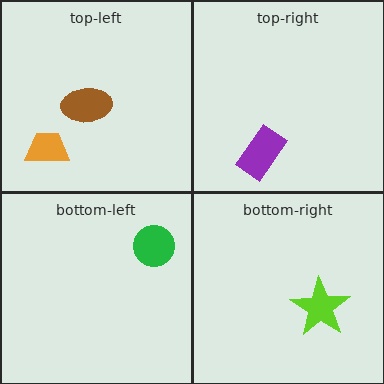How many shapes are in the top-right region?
1.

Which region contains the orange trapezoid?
The top-left region.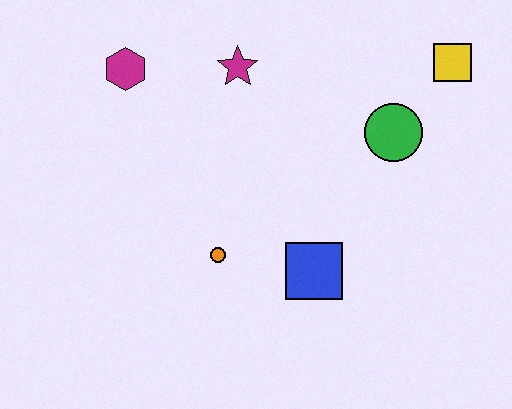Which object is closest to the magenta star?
The magenta hexagon is closest to the magenta star.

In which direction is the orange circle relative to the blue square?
The orange circle is to the left of the blue square.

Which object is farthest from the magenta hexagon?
The yellow square is farthest from the magenta hexagon.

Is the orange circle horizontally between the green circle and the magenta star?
No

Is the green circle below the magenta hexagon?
Yes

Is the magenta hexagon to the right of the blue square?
No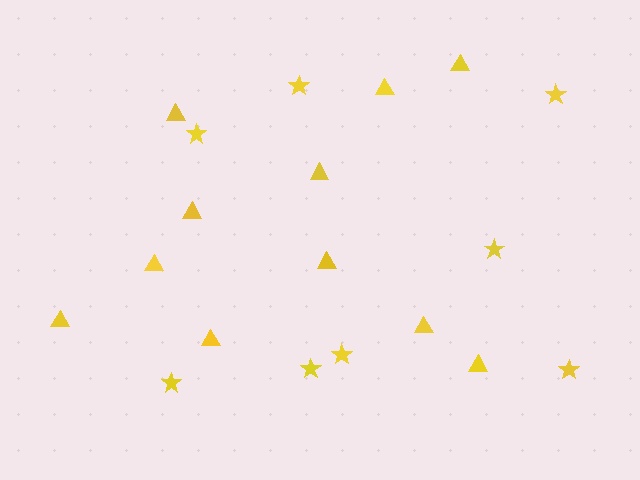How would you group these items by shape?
There are 2 groups: one group of stars (8) and one group of triangles (11).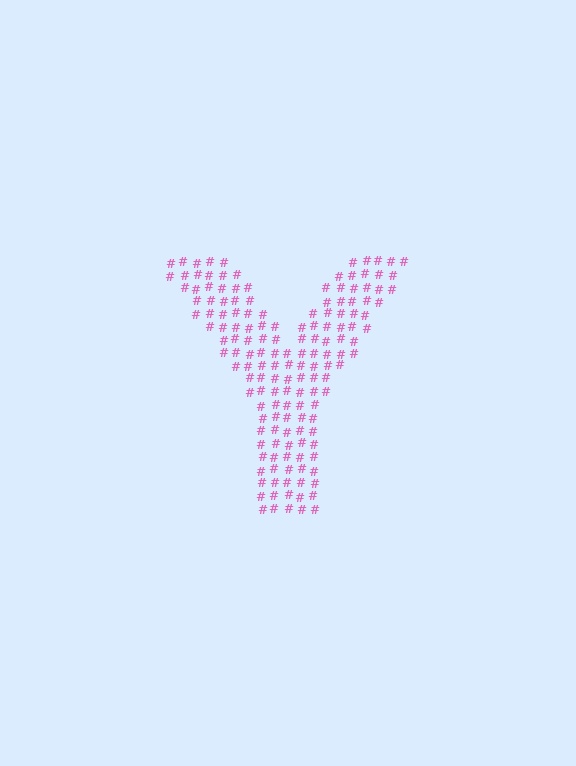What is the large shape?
The large shape is the letter Y.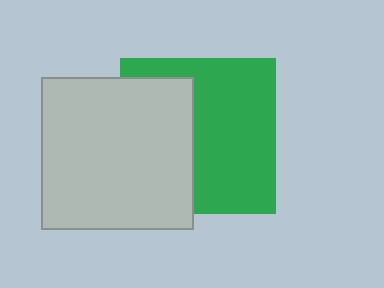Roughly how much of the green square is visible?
About half of it is visible (roughly 59%).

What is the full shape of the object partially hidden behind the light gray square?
The partially hidden object is a green square.